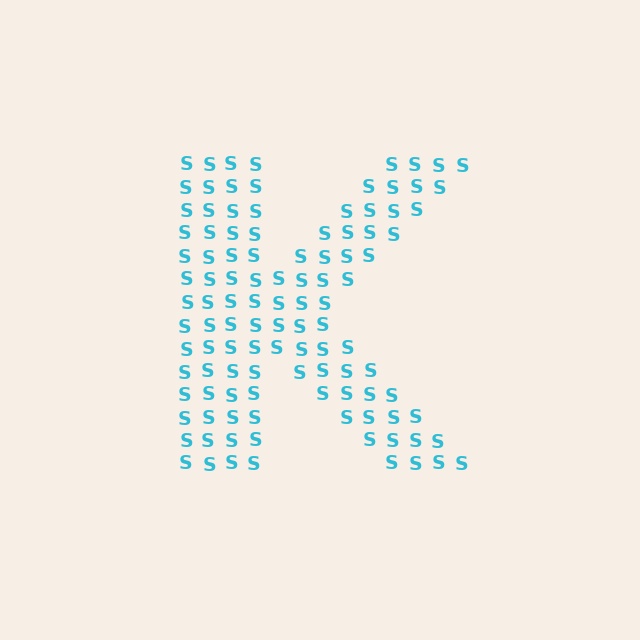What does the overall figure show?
The overall figure shows the letter K.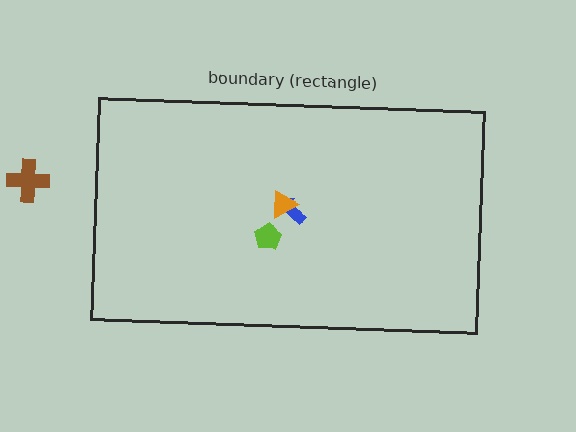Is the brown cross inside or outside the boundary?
Outside.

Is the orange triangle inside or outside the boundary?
Inside.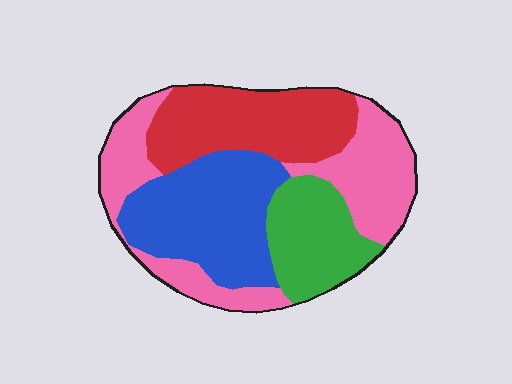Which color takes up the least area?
Green, at roughly 15%.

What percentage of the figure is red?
Red takes up about one quarter (1/4) of the figure.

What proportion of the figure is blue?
Blue covers about 30% of the figure.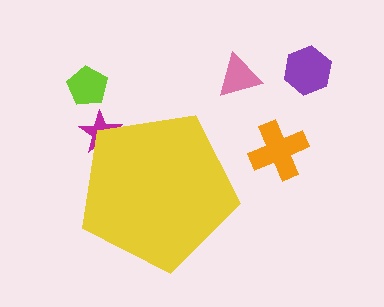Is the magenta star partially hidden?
Yes, the magenta star is partially hidden behind the yellow pentagon.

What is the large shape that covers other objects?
A yellow pentagon.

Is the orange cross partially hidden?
No, the orange cross is fully visible.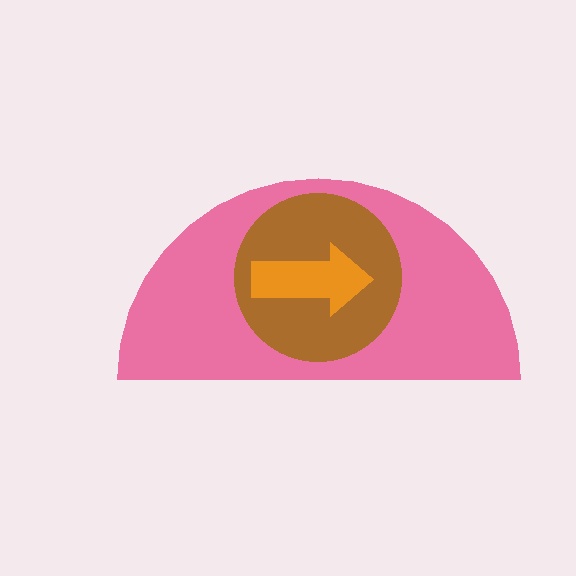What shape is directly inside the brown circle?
The orange arrow.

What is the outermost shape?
The pink semicircle.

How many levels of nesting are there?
3.